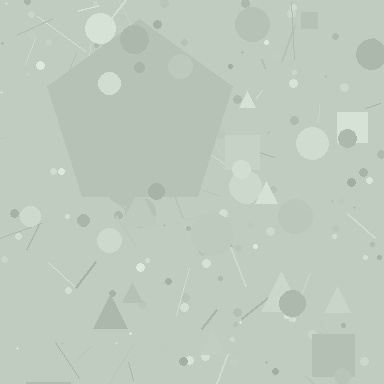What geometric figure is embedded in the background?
A pentagon is embedded in the background.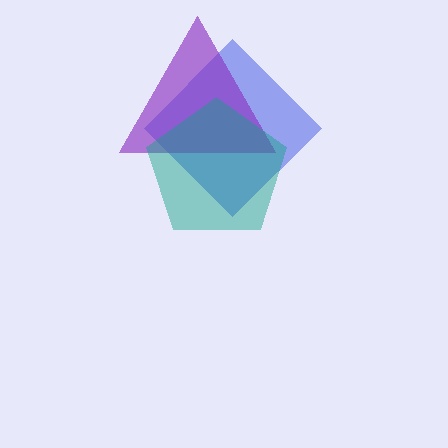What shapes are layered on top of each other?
The layered shapes are: a blue diamond, a purple triangle, a teal pentagon.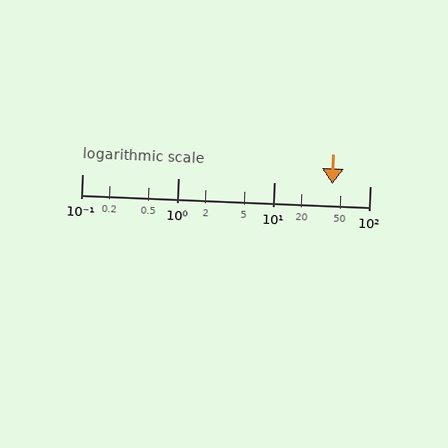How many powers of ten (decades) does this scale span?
The scale spans 3 decades, from 0.1 to 100.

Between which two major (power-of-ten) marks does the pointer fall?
The pointer is between 10 and 100.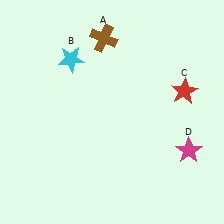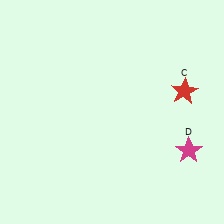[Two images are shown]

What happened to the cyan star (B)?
The cyan star (B) was removed in Image 2. It was in the top-left area of Image 1.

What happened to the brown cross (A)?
The brown cross (A) was removed in Image 2. It was in the top-left area of Image 1.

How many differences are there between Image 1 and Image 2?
There are 2 differences between the two images.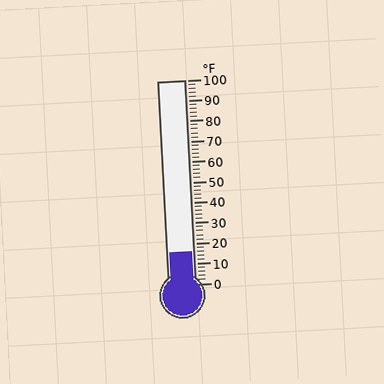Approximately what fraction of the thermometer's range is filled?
The thermometer is filled to approximately 15% of its range.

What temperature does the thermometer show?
The thermometer shows approximately 16°F.